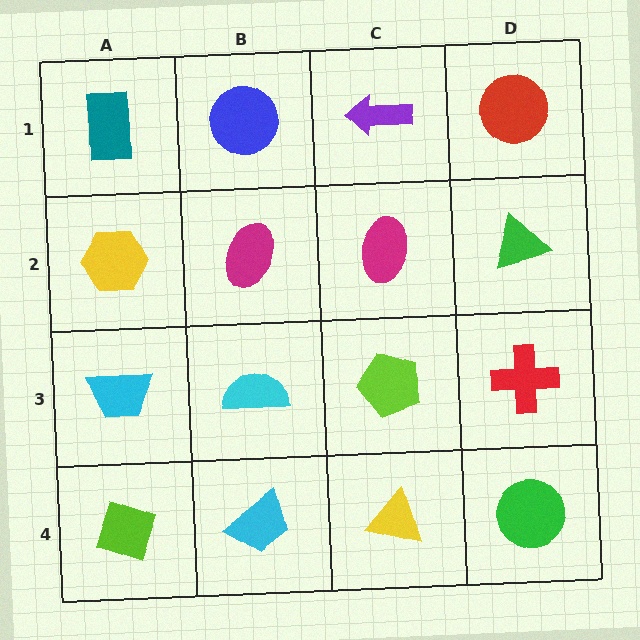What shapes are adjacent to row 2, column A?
A teal rectangle (row 1, column A), a cyan trapezoid (row 3, column A), a magenta ellipse (row 2, column B).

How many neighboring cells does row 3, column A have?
3.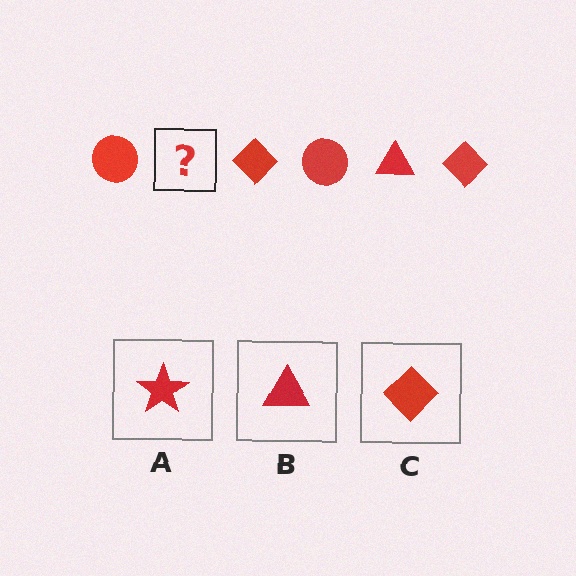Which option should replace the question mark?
Option B.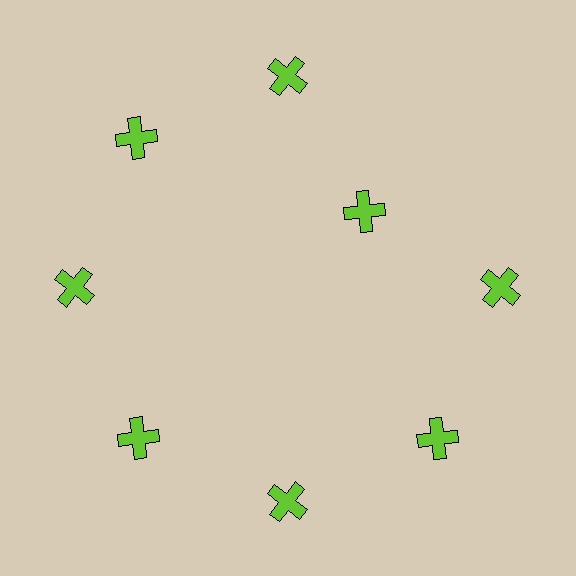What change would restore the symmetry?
The symmetry would be restored by moving it outward, back onto the ring so that all 8 crosses sit at equal angles and equal distance from the center.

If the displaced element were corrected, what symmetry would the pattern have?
It would have 8-fold rotational symmetry — the pattern would map onto itself every 45 degrees.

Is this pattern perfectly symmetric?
No. The 8 lime crosses are arranged in a ring, but one element near the 2 o'clock position is pulled inward toward the center, breaking the 8-fold rotational symmetry.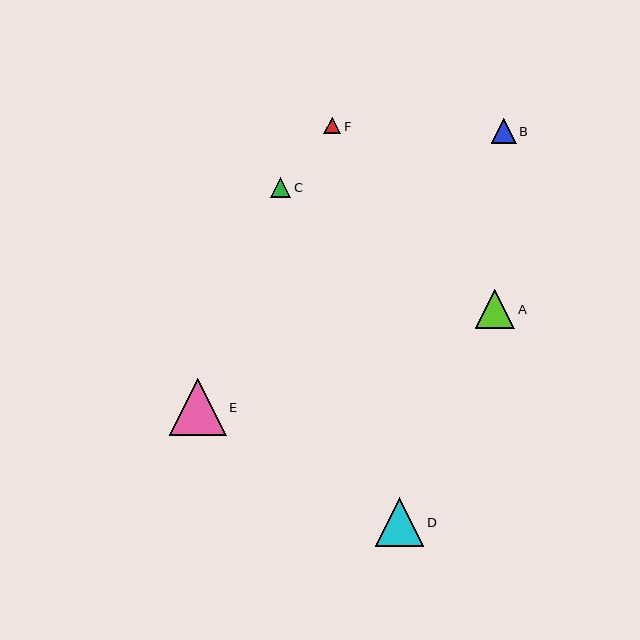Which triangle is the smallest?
Triangle F is the smallest with a size of approximately 17 pixels.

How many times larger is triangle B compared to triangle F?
Triangle B is approximately 1.5 times the size of triangle F.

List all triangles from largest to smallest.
From largest to smallest: E, D, A, B, C, F.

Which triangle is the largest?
Triangle E is the largest with a size of approximately 57 pixels.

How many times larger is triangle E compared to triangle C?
Triangle E is approximately 2.9 times the size of triangle C.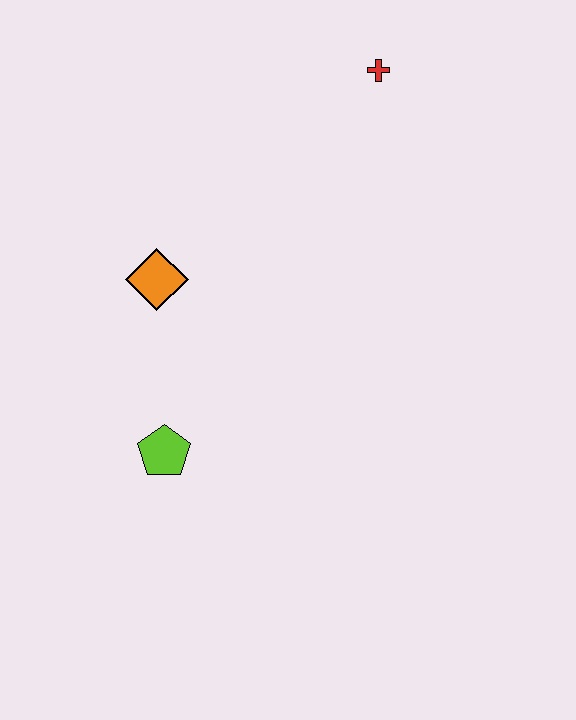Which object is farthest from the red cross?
The lime pentagon is farthest from the red cross.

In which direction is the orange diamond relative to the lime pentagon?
The orange diamond is above the lime pentagon.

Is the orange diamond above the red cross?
No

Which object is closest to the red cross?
The orange diamond is closest to the red cross.